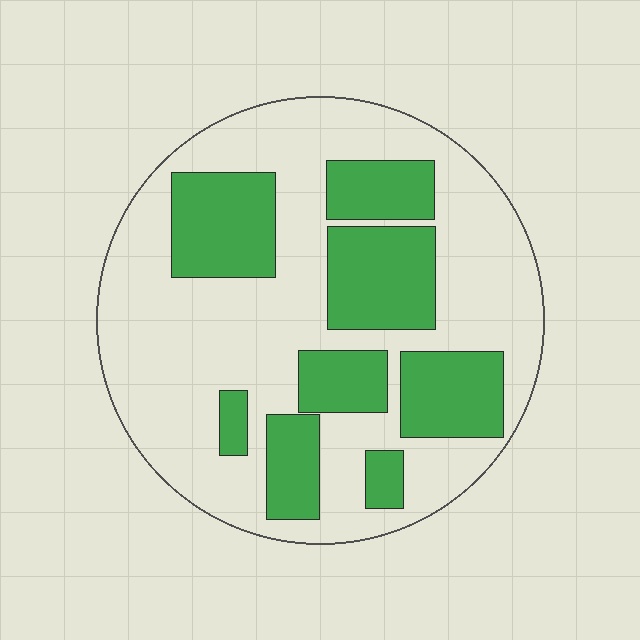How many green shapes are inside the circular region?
8.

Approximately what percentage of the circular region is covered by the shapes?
Approximately 35%.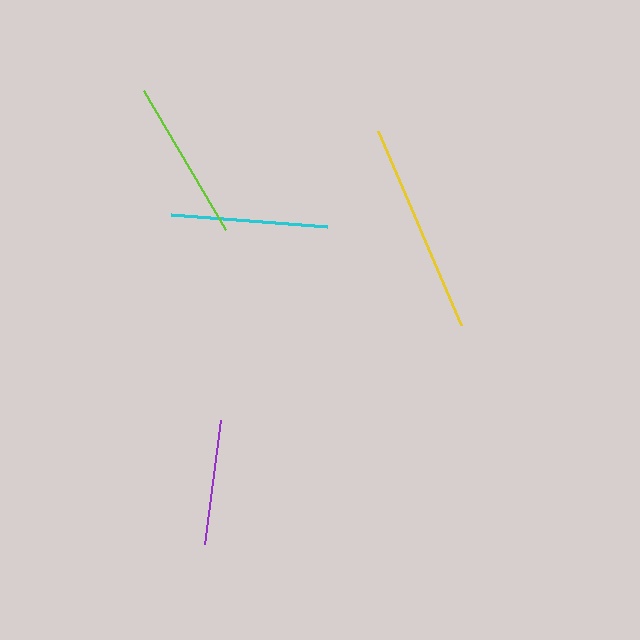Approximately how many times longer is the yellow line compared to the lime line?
The yellow line is approximately 1.3 times the length of the lime line.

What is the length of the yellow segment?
The yellow segment is approximately 210 pixels long.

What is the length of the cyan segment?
The cyan segment is approximately 156 pixels long.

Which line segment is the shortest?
The purple line is the shortest at approximately 126 pixels.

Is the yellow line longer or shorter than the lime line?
The yellow line is longer than the lime line.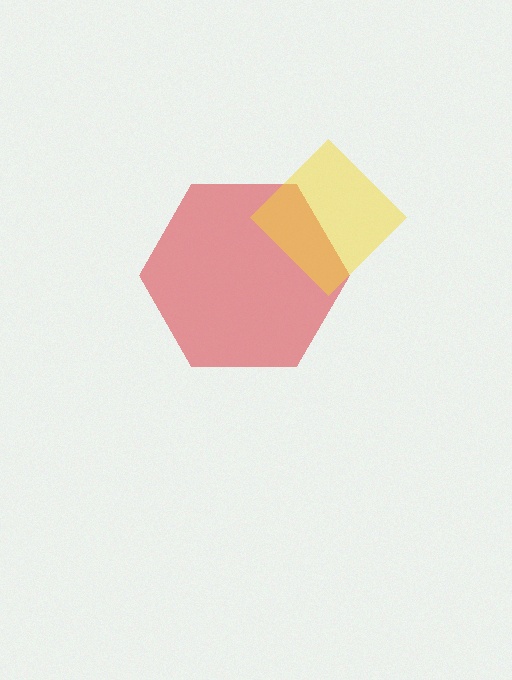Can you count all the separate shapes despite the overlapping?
Yes, there are 2 separate shapes.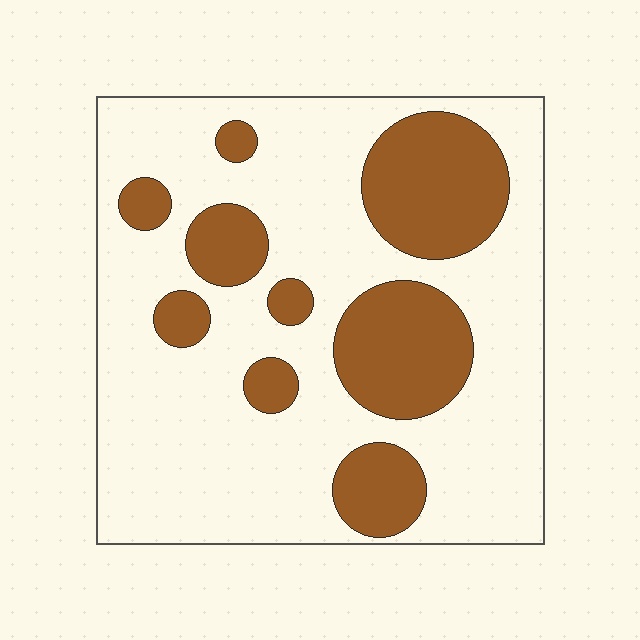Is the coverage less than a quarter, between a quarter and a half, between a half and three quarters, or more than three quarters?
Between a quarter and a half.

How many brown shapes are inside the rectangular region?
9.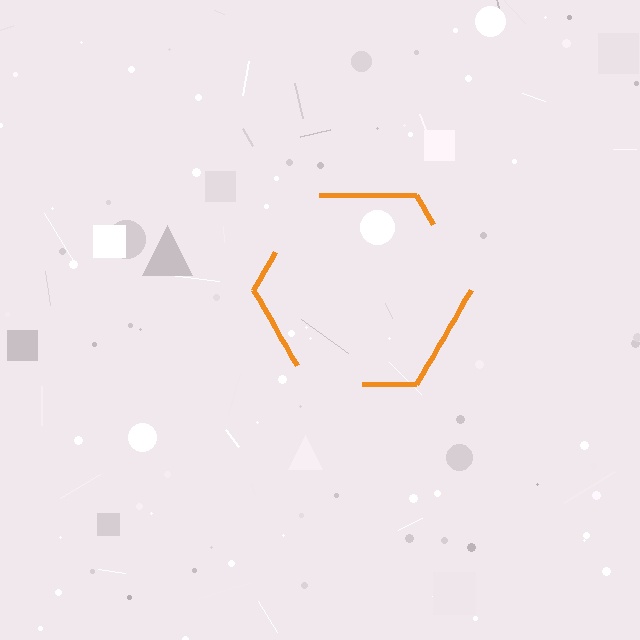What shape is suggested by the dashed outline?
The dashed outline suggests a hexagon.